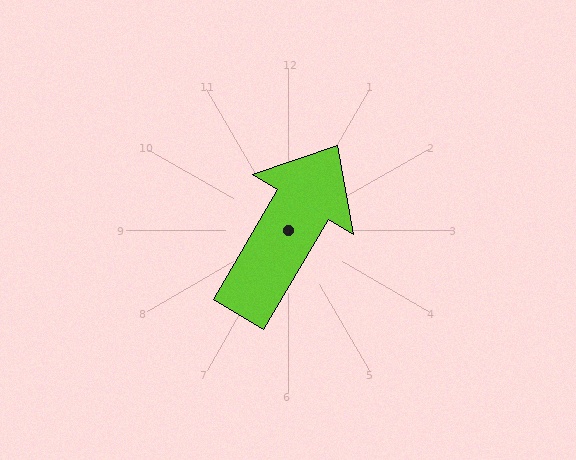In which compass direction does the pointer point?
Northeast.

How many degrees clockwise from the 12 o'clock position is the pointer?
Approximately 30 degrees.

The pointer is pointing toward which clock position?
Roughly 1 o'clock.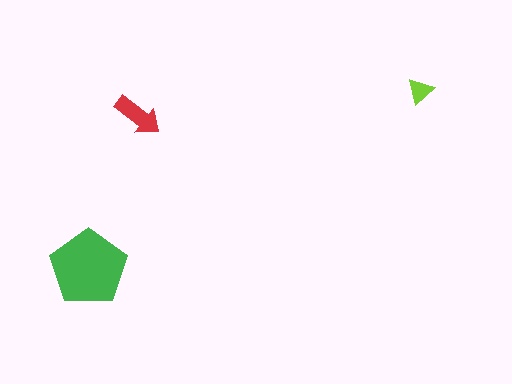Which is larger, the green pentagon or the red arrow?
The green pentagon.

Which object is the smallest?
The lime triangle.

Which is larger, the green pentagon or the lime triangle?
The green pentagon.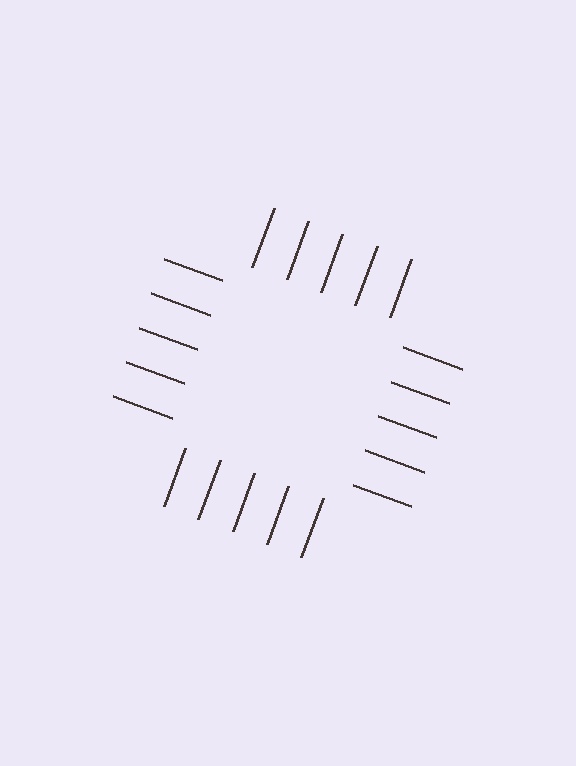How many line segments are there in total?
20 — 5 along each of the 4 edges.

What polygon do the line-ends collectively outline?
An illusory square — the line segments terminate on its edges but no continuous stroke is drawn.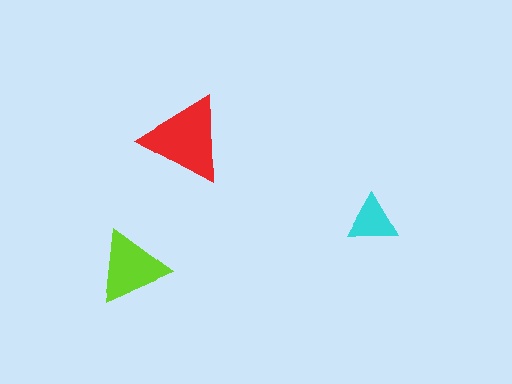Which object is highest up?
The red triangle is topmost.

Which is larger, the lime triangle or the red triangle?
The red one.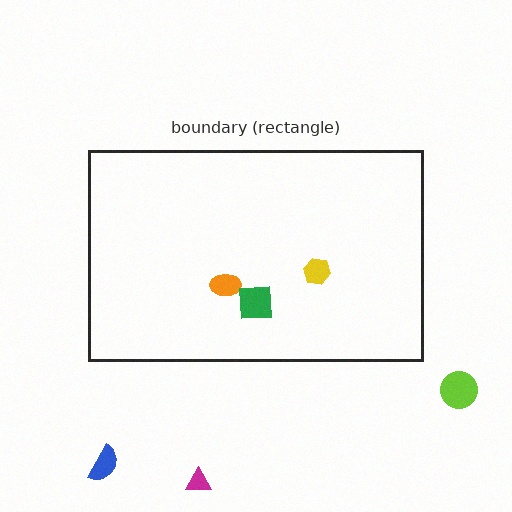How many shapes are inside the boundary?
3 inside, 3 outside.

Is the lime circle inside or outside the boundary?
Outside.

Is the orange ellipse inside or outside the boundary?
Inside.